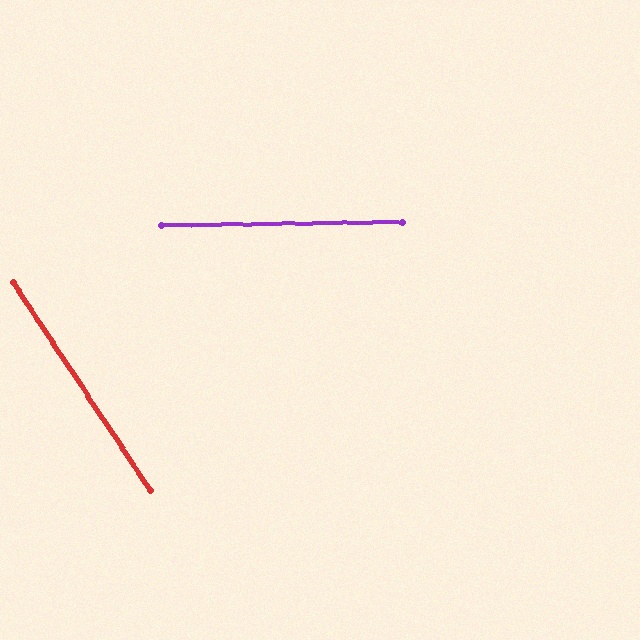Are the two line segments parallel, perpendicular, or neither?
Neither parallel nor perpendicular — they differ by about 57°.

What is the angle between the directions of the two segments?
Approximately 57 degrees.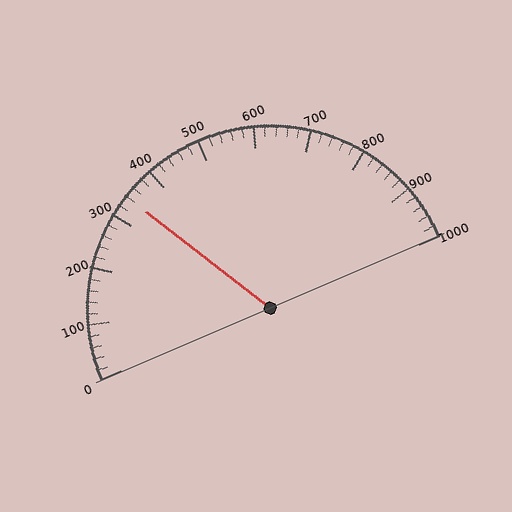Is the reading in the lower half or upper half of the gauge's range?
The reading is in the lower half of the range (0 to 1000).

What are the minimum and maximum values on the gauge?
The gauge ranges from 0 to 1000.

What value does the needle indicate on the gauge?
The needle indicates approximately 340.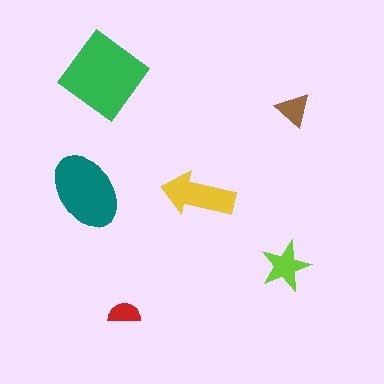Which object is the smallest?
The red semicircle.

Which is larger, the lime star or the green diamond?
The green diamond.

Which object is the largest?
The green diamond.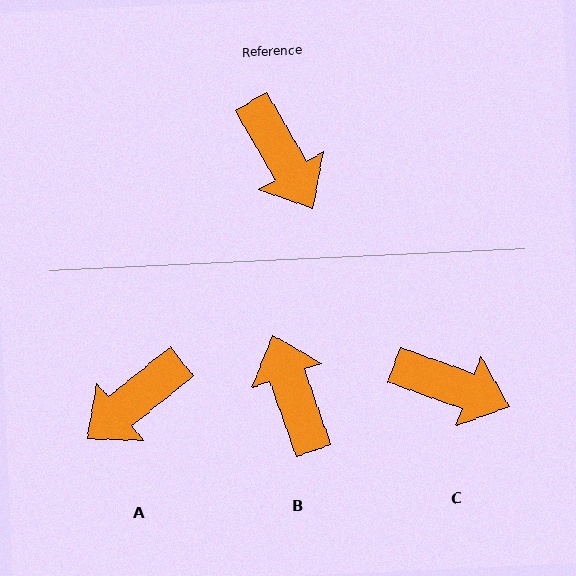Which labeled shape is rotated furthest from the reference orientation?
B, about 169 degrees away.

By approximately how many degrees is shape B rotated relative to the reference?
Approximately 169 degrees counter-clockwise.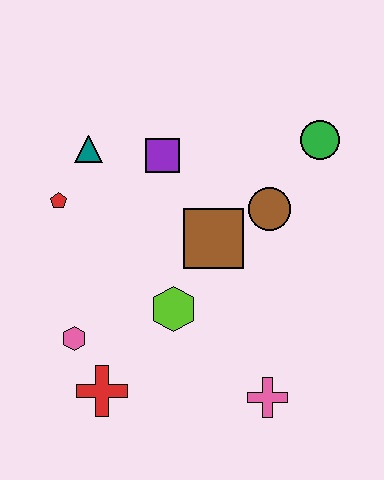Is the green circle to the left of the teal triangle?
No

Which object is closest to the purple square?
The teal triangle is closest to the purple square.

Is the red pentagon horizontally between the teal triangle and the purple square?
No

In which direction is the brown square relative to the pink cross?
The brown square is above the pink cross.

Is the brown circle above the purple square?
No